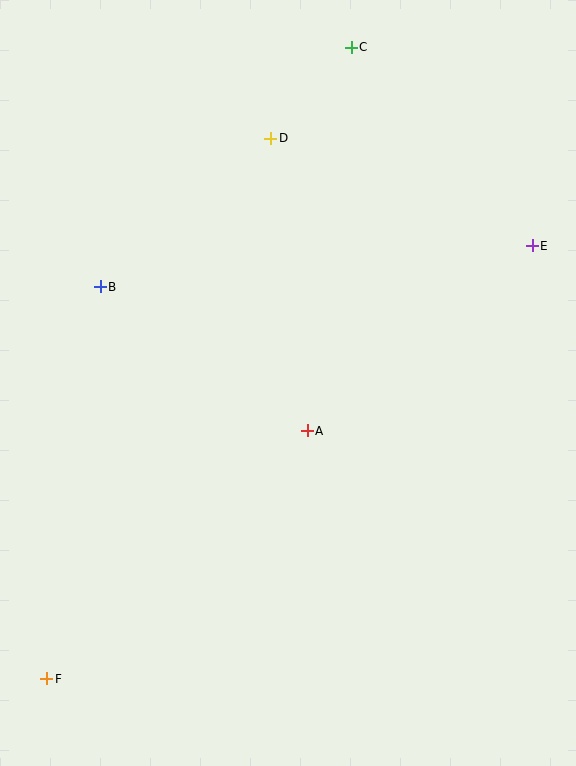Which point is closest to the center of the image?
Point A at (307, 431) is closest to the center.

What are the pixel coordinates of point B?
Point B is at (100, 287).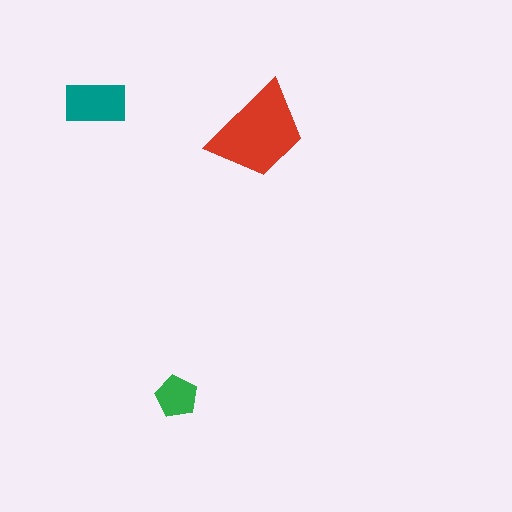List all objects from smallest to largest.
The green pentagon, the teal rectangle, the red trapezoid.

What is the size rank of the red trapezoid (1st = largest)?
1st.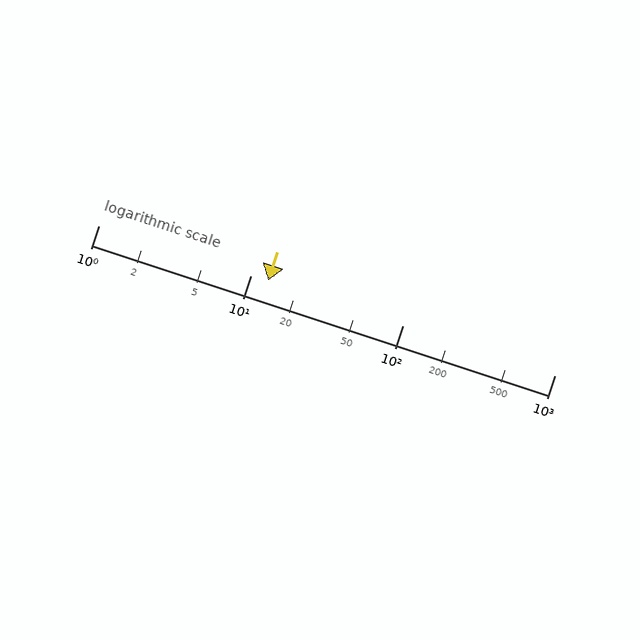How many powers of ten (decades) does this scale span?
The scale spans 3 decades, from 1 to 1000.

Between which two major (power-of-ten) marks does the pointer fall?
The pointer is between 10 and 100.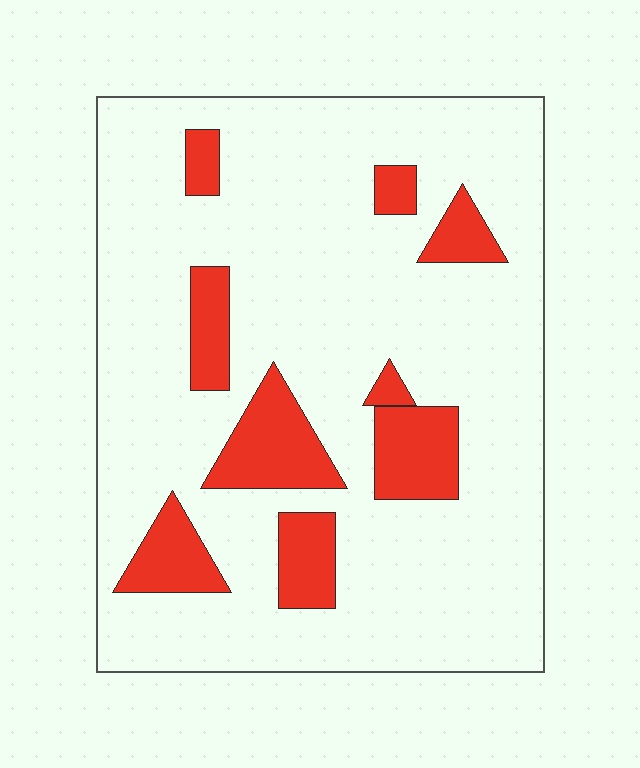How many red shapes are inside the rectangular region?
9.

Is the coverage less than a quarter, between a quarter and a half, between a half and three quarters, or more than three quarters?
Less than a quarter.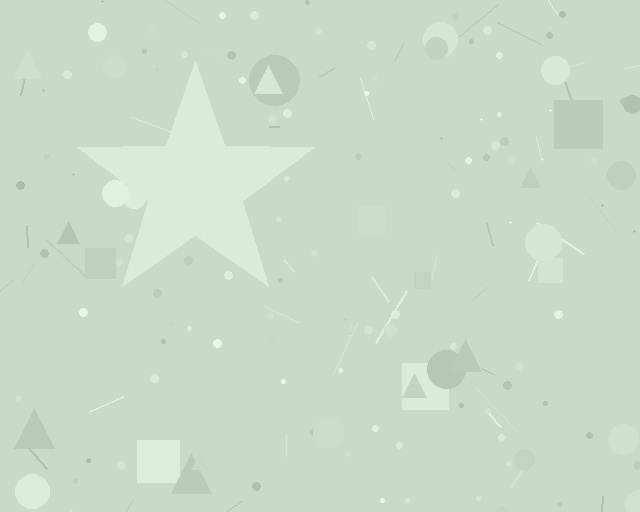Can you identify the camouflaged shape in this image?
The camouflaged shape is a star.